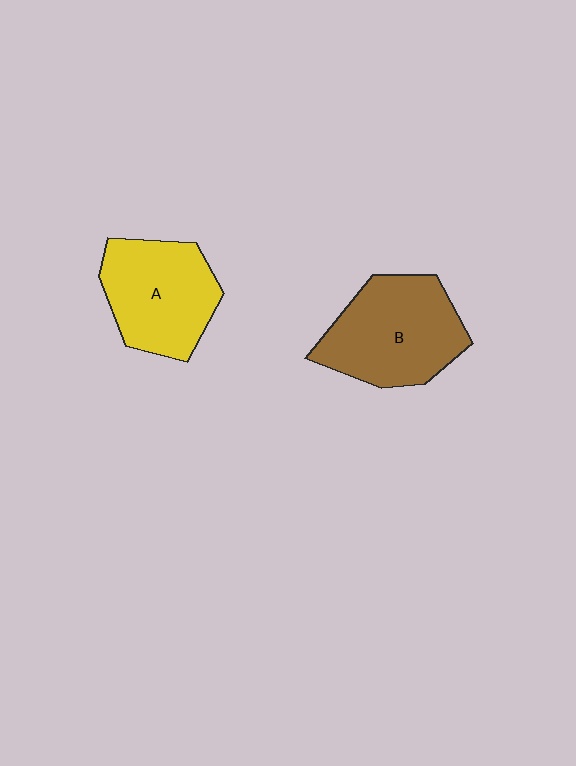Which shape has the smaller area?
Shape A (yellow).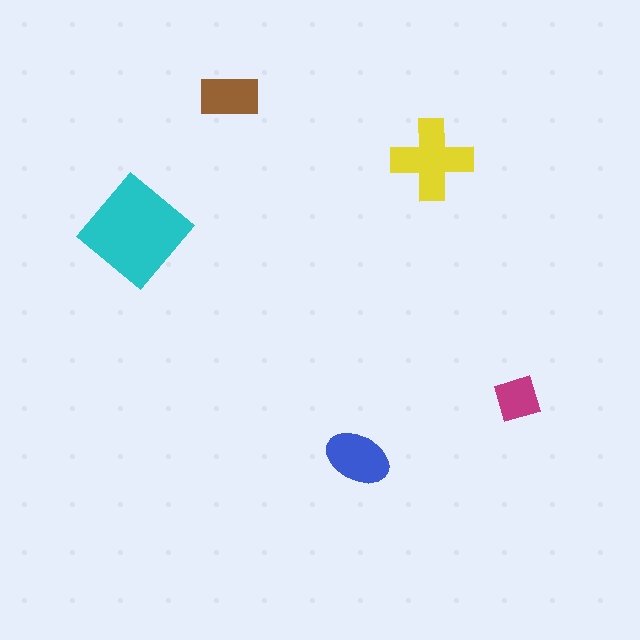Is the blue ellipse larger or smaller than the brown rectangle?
Larger.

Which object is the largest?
The cyan diamond.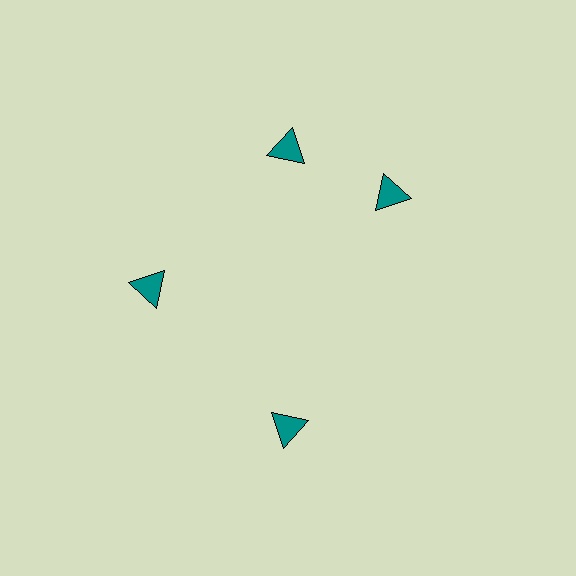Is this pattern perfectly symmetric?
No. The 4 teal triangles are arranged in a ring, but one element near the 3 o'clock position is rotated out of alignment along the ring, breaking the 4-fold rotational symmetry.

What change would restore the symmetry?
The symmetry would be restored by rotating it back into even spacing with its neighbors so that all 4 triangles sit at equal angles and equal distance from the center.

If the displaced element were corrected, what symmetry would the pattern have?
It would have 4-fold rotational symmetry — the pattern would map onto itself every 90 degrees.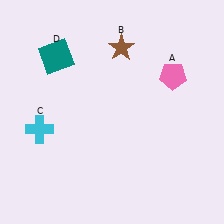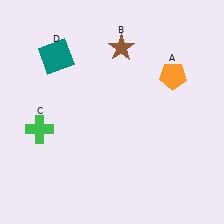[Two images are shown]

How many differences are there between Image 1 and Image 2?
There are 2 differences between the two images.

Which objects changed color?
A changed from pink to orange. C changed from cyan to green.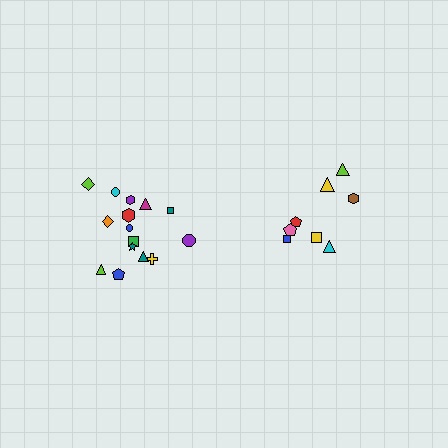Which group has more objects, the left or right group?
The left group.